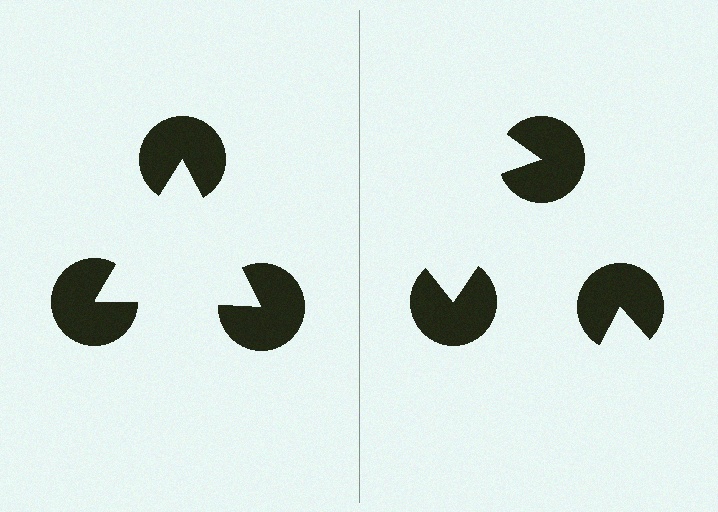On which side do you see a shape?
An illusory triangle appears on the left side. On the right side the wedge cuts are rotated, so no coherent shape forms.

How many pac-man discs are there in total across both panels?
6 — 3 on each side.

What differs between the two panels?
The pac-man discs are positioned identically on both sides; only the wedge orientations differ. On the left they align to a triangle; on the right they are misaligned.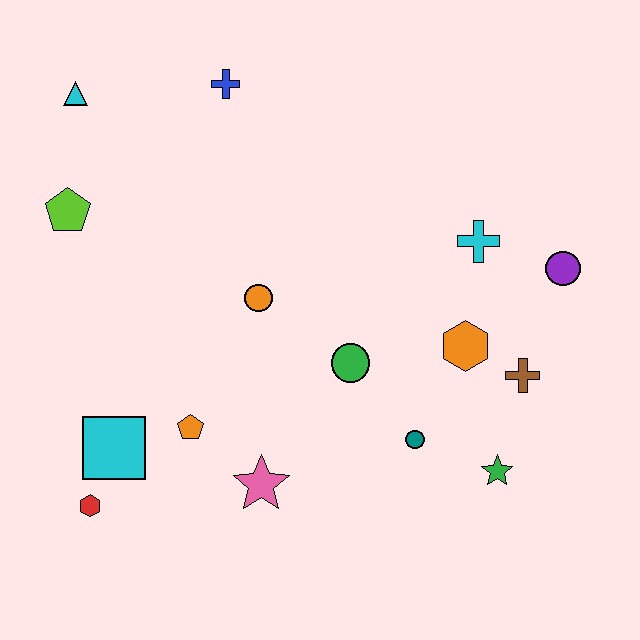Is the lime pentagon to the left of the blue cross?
Yes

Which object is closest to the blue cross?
The cyan triangle is closest to the blue cross.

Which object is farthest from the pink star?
The cyan triangle is farthest from the pink star.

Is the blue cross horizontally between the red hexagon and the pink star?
Yes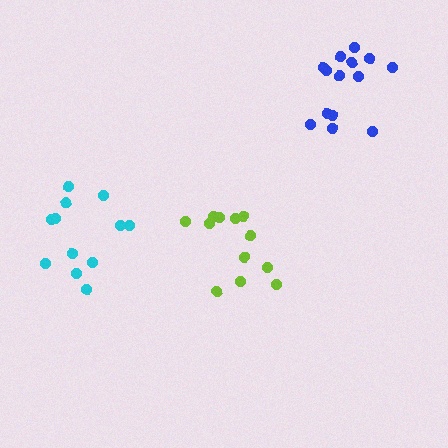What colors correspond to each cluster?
The clusters are colored: blue, lime, cyan.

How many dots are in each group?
Group 1: 14 dots, Group 2: 12 dots, Group 3: 12 dots (38 total).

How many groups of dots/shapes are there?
There are 3 groups.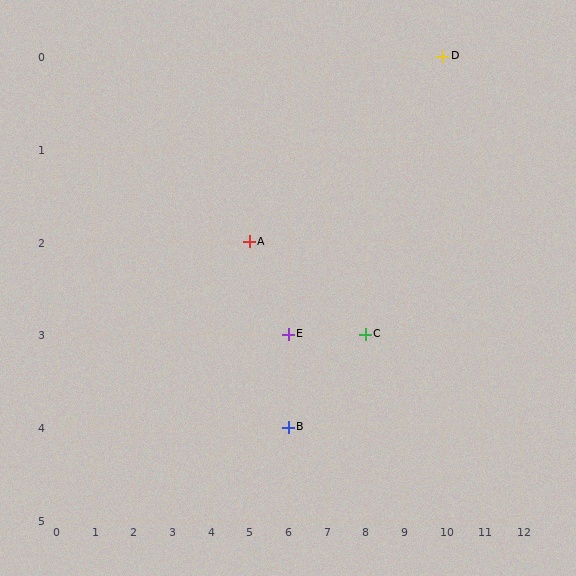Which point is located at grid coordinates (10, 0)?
Point D is at (10, 0).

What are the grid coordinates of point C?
Point C is at grid coordinates (8, 3).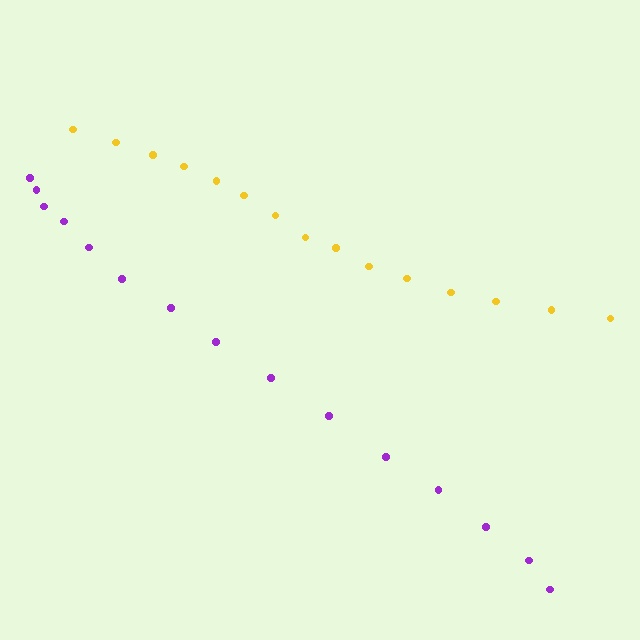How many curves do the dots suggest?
There are 2 distinct paths.